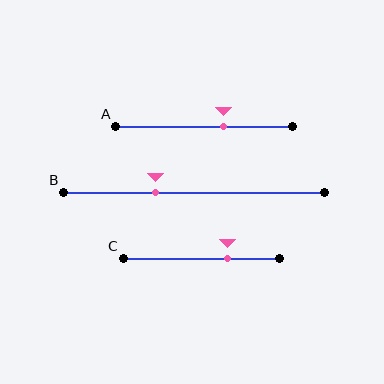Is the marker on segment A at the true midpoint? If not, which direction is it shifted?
No, the marker on segment A is shifted to the right by about 11% of the segment length.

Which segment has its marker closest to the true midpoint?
Segment A has its marker closest to the true midpoint.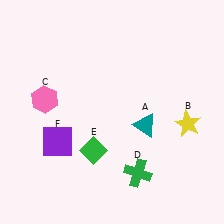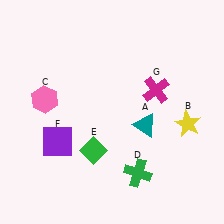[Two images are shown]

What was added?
A magenta cross (G) was added in Image 2.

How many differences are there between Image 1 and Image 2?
There is 1 difference between the two images.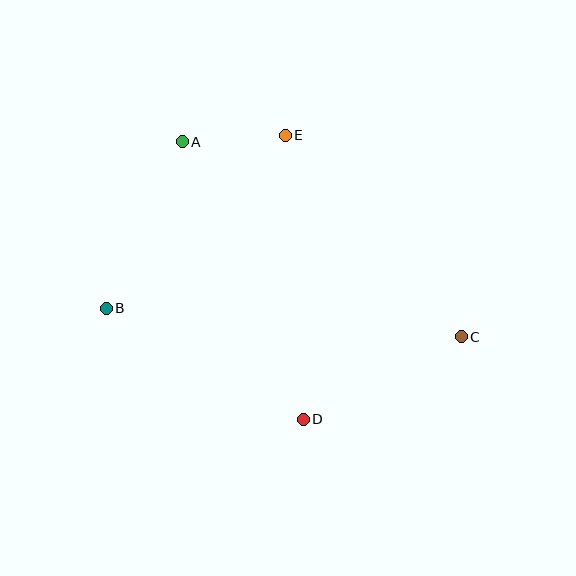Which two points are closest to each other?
Points A and E are closest to each other.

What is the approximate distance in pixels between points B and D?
The distance between B and D is approximately 226 pixels.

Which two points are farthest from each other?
Points B and C are farthest from each other.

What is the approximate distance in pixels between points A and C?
The distance between A and C is approximately 341 pixels.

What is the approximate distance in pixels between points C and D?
The distance between C and D is approximately 178 pixels.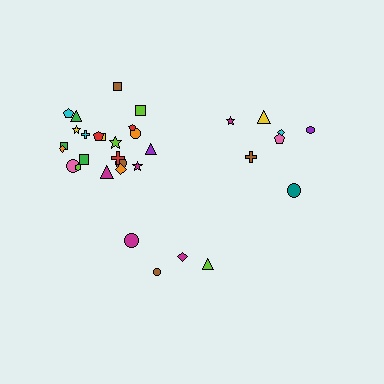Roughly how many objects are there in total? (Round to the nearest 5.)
Roughly 35 objects in total.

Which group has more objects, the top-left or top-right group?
The top-left group.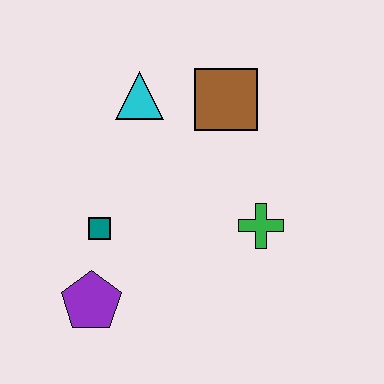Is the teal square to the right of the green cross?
No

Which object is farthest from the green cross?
The purple pentagon is farthest from the green cross.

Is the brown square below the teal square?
No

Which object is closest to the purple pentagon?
The teal square is closest to the purple pentagon.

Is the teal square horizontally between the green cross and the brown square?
No